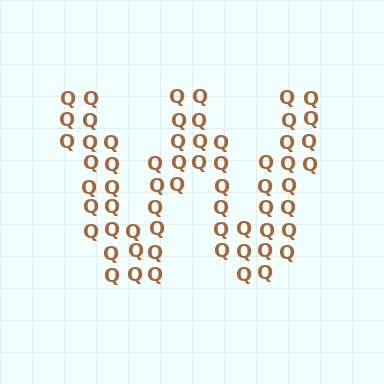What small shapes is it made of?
It is made of small letter Q's.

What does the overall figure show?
The overall figure shows the letter W.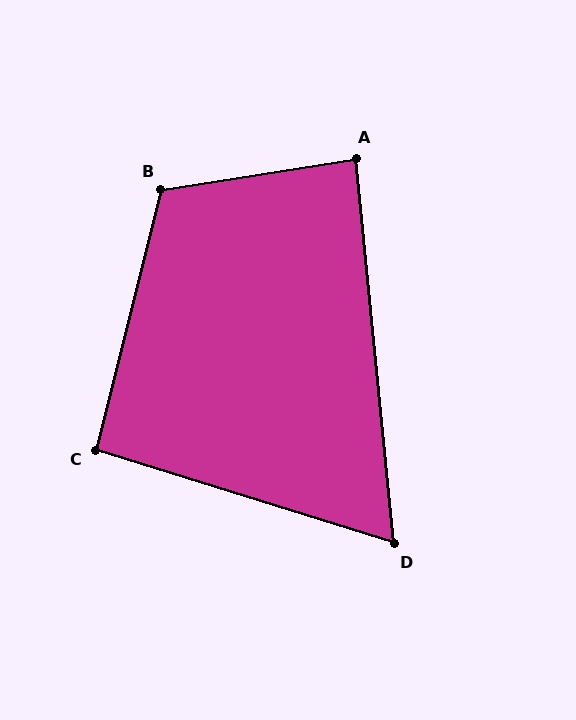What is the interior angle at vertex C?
Approximately 93 degrees (approximately right).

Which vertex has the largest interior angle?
B, at approximately 113 degrees.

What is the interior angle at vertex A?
Approximately 87 degrees (approximately right).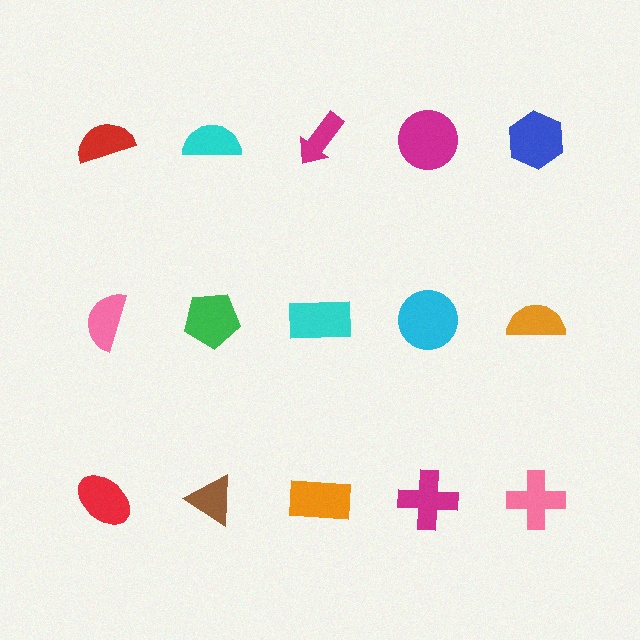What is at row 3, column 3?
An orange rectangle.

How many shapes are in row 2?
5 shapes.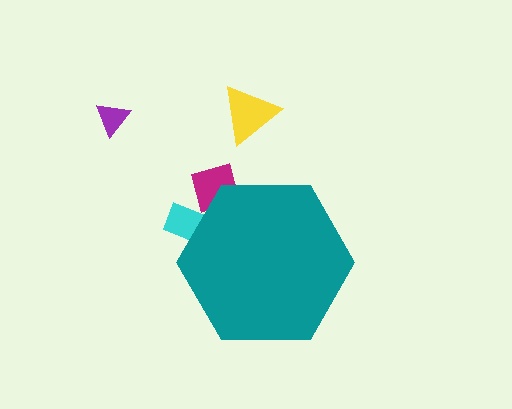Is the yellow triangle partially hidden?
No, the yellow triangle is fully visible.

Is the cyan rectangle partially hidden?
Yes, the cyan rectangle is partially hidden behind the teal hexagon.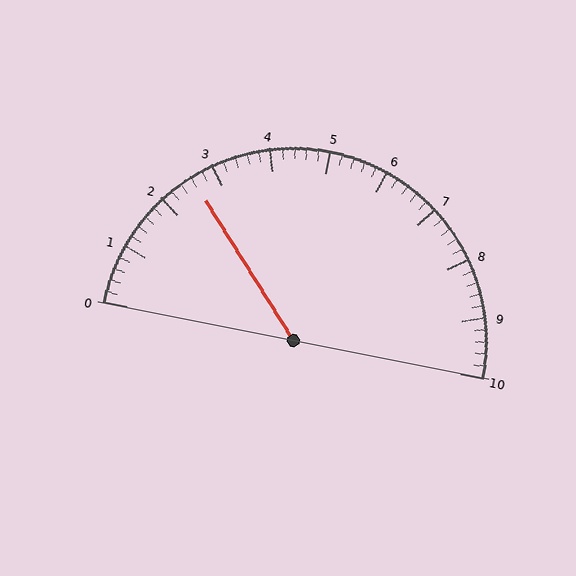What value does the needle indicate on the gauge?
The needle indicates approximately 2.6.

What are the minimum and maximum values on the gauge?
The gauge ranges from 0 to 10.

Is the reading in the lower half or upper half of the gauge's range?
The reading is in the lower half of the range (0 to 10).